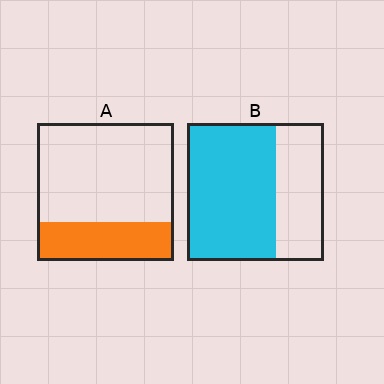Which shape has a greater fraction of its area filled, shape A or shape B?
Shape B.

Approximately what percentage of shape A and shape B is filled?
A is approximately 30% and B is approximately 65%.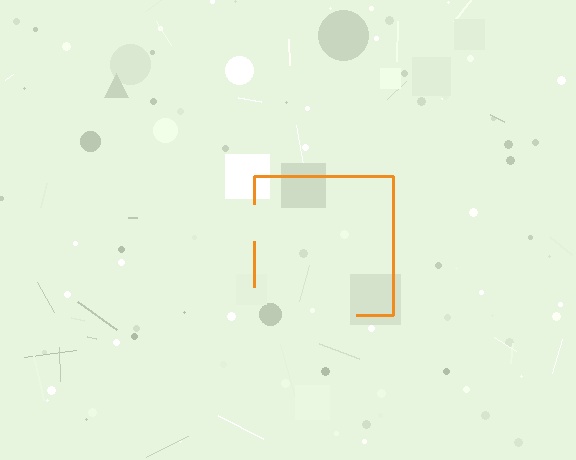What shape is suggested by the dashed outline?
The dashed outline suggests a square.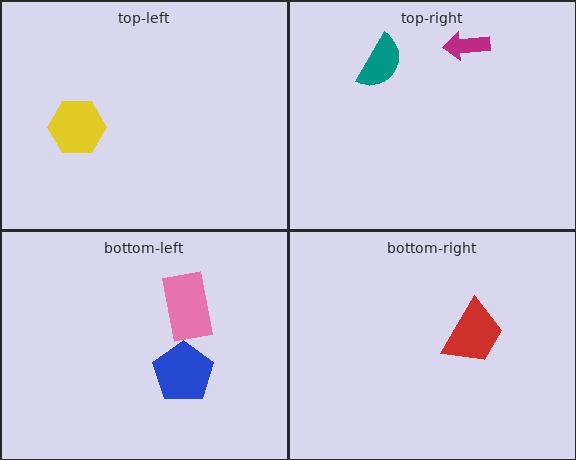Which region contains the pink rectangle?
The bottom-left region.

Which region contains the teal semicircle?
The top-right region.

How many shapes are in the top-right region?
2.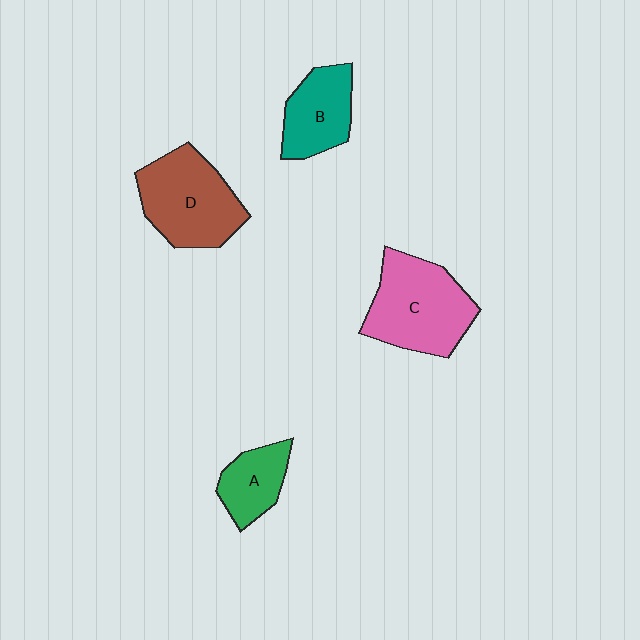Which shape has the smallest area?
Shape A (green).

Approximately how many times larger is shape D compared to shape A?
Approximately 1.9 times.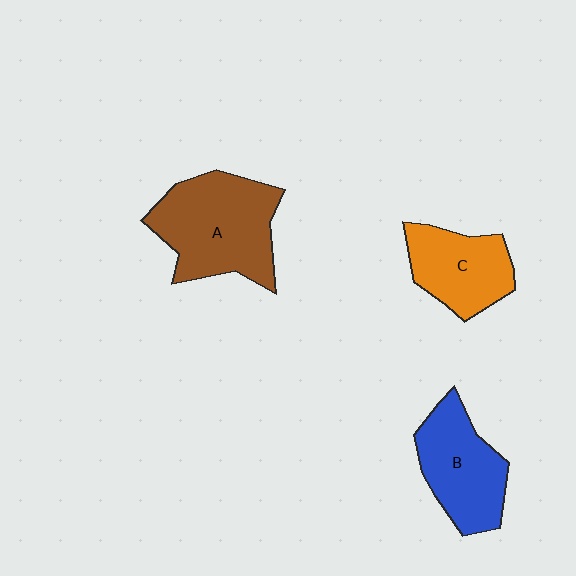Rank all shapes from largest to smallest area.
From largest to smallest: A (brown), B (blue), C (orange).